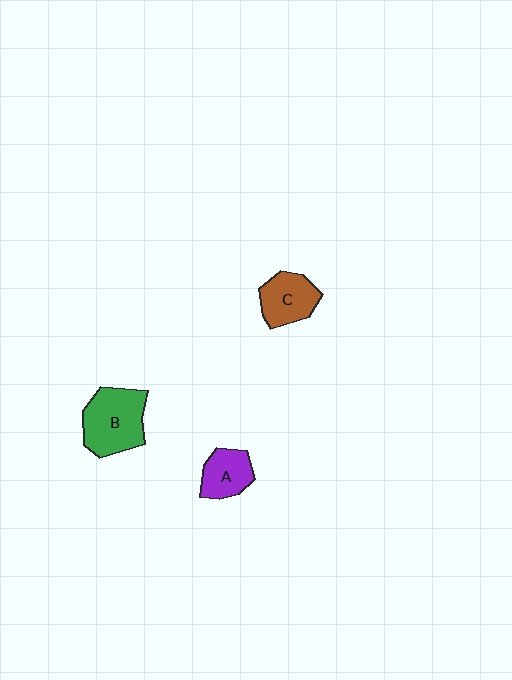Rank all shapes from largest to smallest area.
From largest to smallest: B (green), C (brown), A (purple).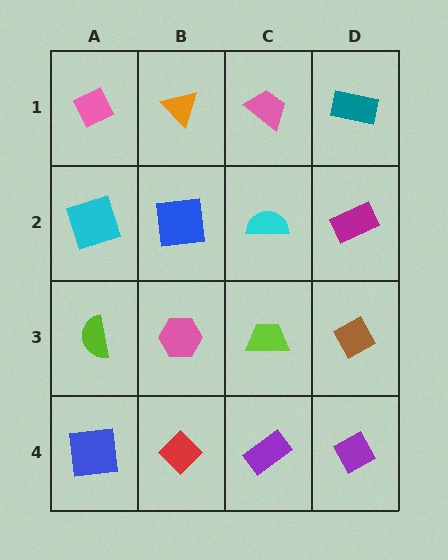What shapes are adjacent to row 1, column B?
A blue square (row 2, column B), a pink diamond (row 1, column A), a pink trapezoid (row 1, column C).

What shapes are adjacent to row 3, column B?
A blue square (row 2, column B), a red diamond (row 4, column B), a lime semicircle (row 3, column A), a lime trapezoid (row 3, column C).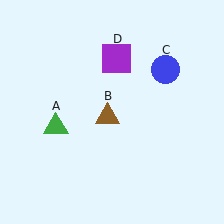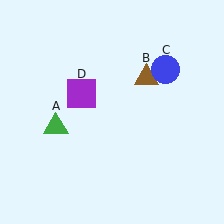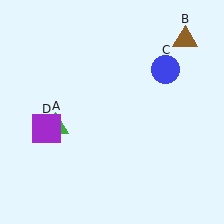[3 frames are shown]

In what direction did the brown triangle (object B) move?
The brown triangle (object B) moved up and to the right.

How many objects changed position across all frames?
2 objects changed position: brown triangle (object B), purple square (object D).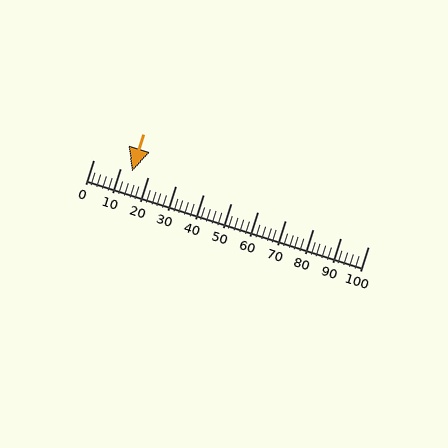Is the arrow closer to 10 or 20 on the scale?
The arrow is closer to 10.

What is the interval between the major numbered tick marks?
The major tick marks are spaced 10 units apart.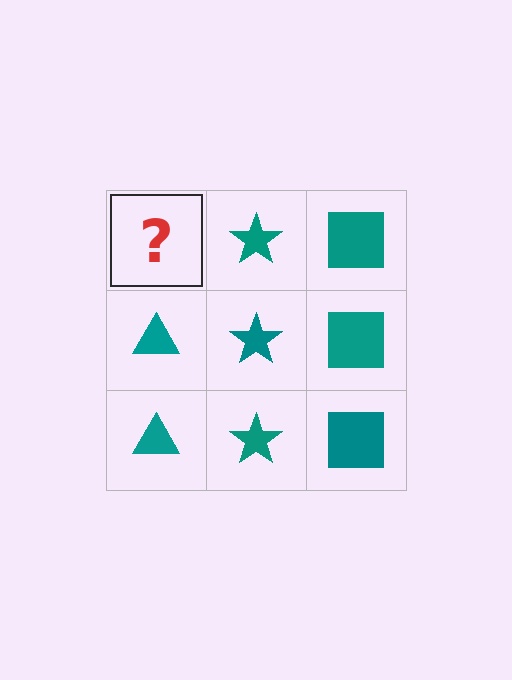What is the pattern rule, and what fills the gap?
The rule is that each column has a consistent shape. The gap should be filled with a teal triangle.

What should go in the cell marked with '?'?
The missing cell should contain a teal triangle.